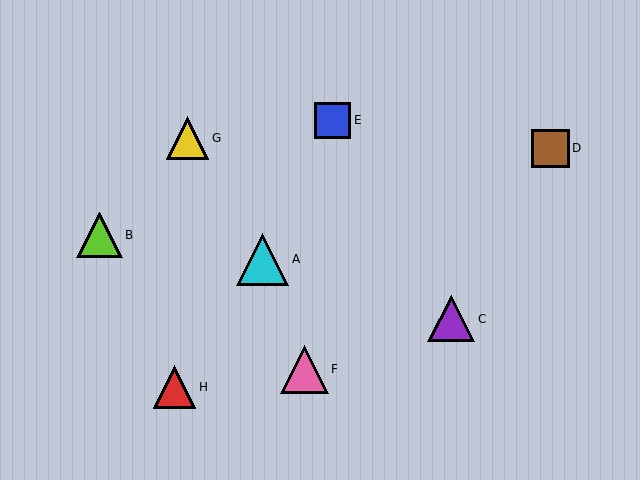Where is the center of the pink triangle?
The center of the pink triangle is at (304, 369).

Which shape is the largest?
The cyan triangle (labeled A) is the largest.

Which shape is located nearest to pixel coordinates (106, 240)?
The lime triangle (labeled B) at (99, 235) is nearest to that location.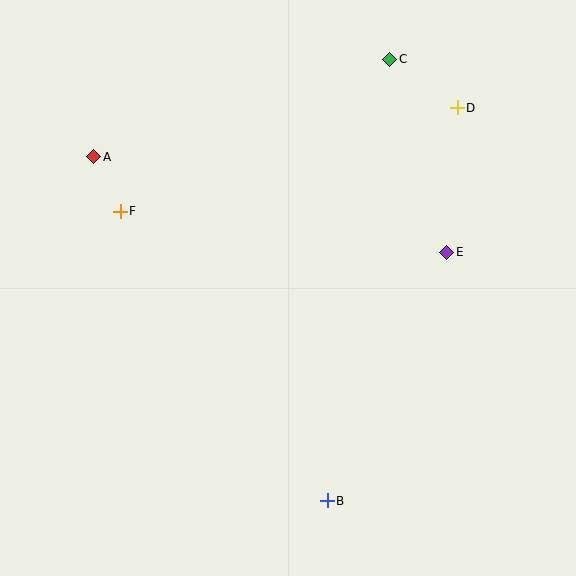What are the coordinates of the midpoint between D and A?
The midpoint between D and A is at (276, 132).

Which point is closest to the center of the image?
Point E at (446, 252) is closest to the center.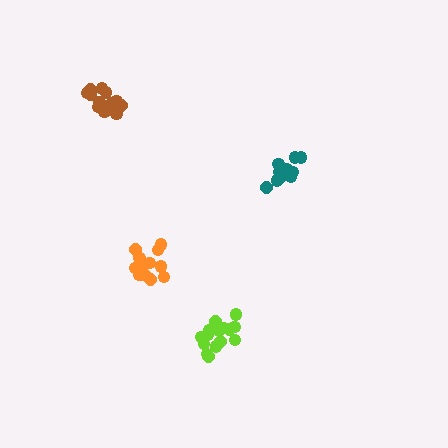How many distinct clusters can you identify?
There are 4 distinct clusters.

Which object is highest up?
The brown cluster is topmost.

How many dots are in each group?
Group 1: 15 dots, Group 2: 12 dots, Group 3: 12 dots, Group 4: 12 dots (51 total).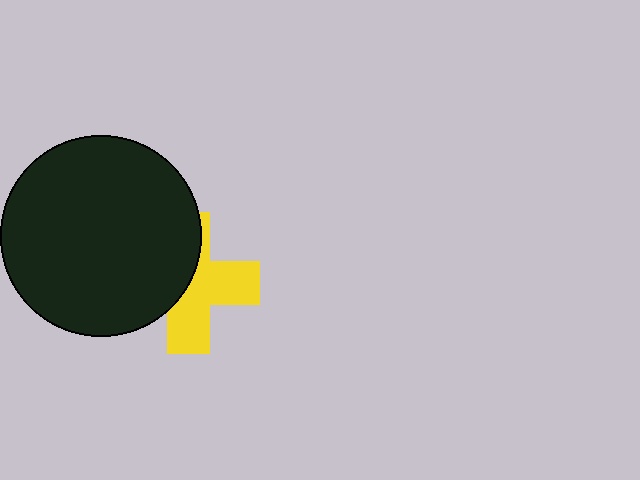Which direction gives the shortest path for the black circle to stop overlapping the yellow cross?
Moving left gives the shortest separation.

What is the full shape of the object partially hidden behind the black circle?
The partially hidden object is a yellow cross.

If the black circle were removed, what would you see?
You would see the complete yellow cross.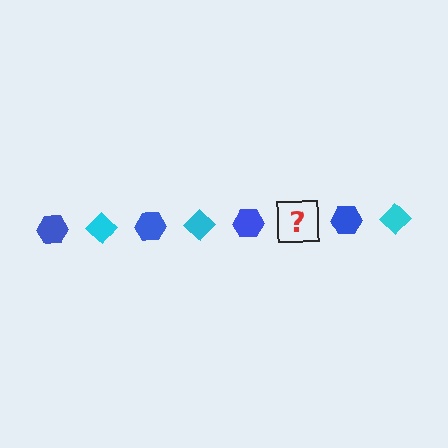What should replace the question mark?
The question mark should be replaced with a cyan diamond.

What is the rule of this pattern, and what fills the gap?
The rule is that the pattern alternates between blue hexagon and cyan diamond. The gap should be filled with a cyan diamond.